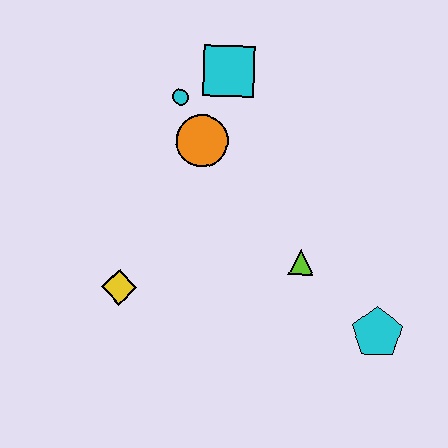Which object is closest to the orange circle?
The cyan circle is closest to the orange circle.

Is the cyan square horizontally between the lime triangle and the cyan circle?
Yes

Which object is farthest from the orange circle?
The cyan pentagon is farthest from the orange circle.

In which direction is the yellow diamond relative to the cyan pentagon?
The yellow diamond is to the left of the cyan pentagon.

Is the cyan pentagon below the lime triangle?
Yes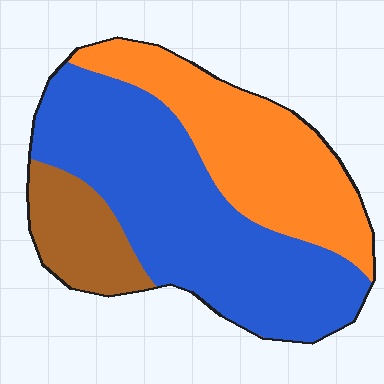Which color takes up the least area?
Brown, at roughly 15%.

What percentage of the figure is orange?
Orange takes up about one third (1/3) of the figure.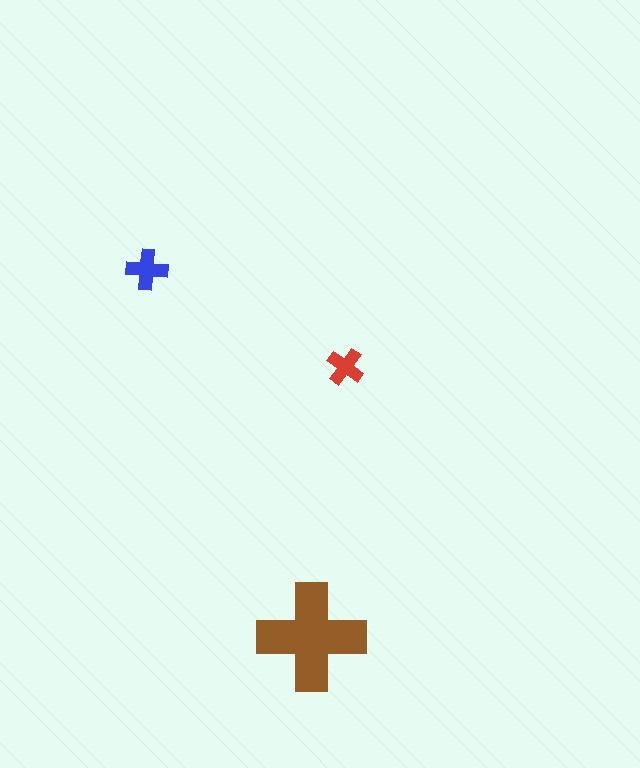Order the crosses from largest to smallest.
the brown one, the blue one, the red one.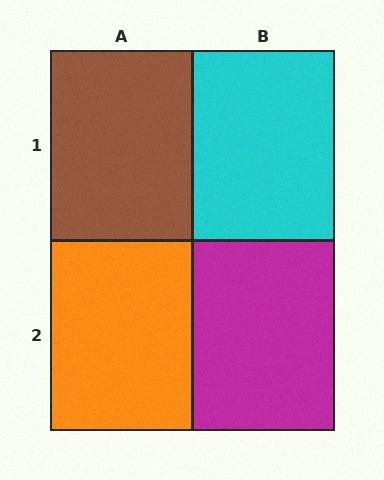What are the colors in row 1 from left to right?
Brown, cyan.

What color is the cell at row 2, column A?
Orange.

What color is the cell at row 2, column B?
Magenta.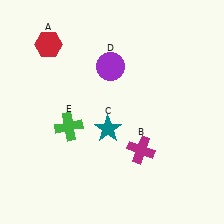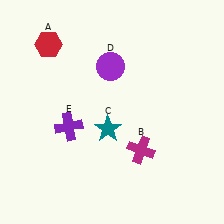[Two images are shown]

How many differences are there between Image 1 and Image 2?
There is 1 difference between the two images.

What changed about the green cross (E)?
In Image 1, E is green. In Image 2, it changed to purple.